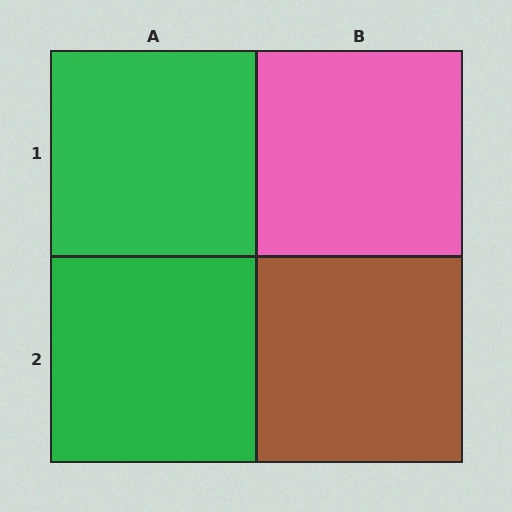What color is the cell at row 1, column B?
Pink.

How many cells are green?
2 cells are green.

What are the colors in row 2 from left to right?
Green, brown.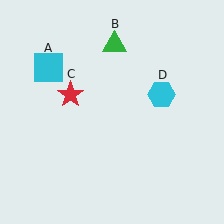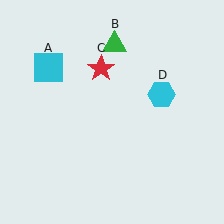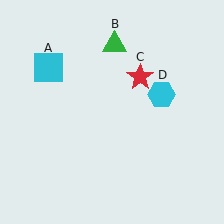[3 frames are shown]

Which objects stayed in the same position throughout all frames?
Cyan square (object A) and green triangle (object B) and cyan hexagon (object D) remained stationary.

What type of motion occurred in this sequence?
The red star (object C) rotated clockwise around the center of the scene.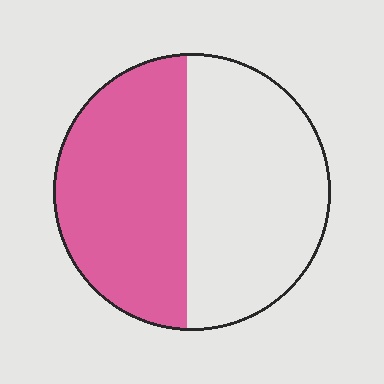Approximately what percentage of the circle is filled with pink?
Approximately 50%.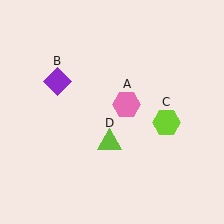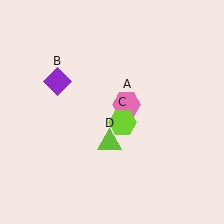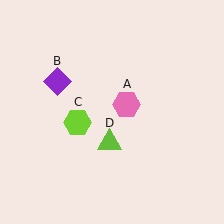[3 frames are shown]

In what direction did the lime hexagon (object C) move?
The lime hexagon (object C) moved left.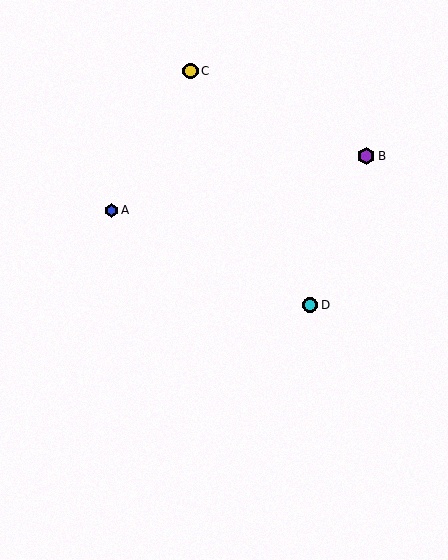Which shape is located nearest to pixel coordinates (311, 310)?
The cyan circle (labeled D) at (310, 305) is nearest to that location.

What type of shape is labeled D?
Shape D is a cyan circle.